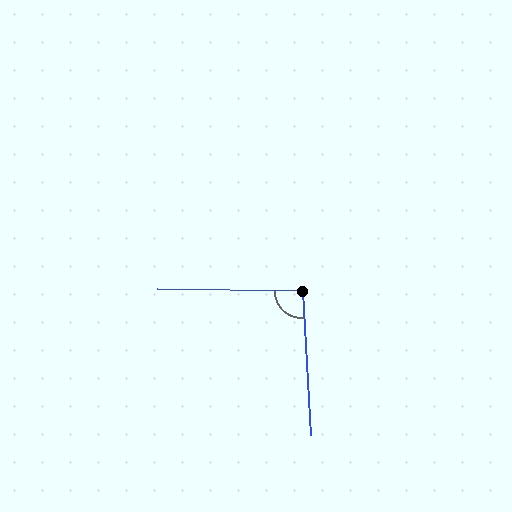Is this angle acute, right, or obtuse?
It is approximately a right angle.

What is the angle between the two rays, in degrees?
Approximately 94 degrees.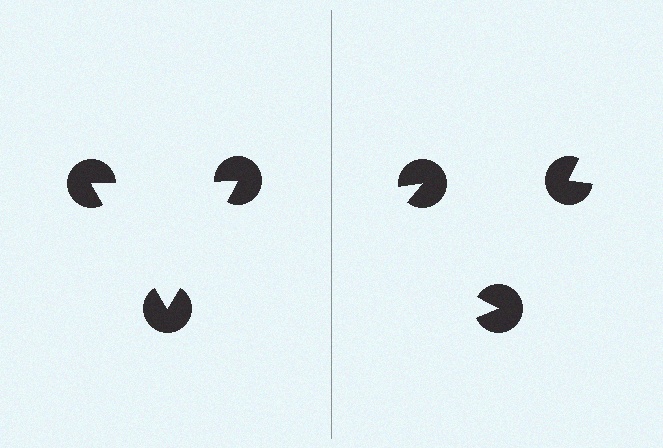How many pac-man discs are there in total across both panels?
6 — 3 on each side.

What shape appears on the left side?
An illusory triangle.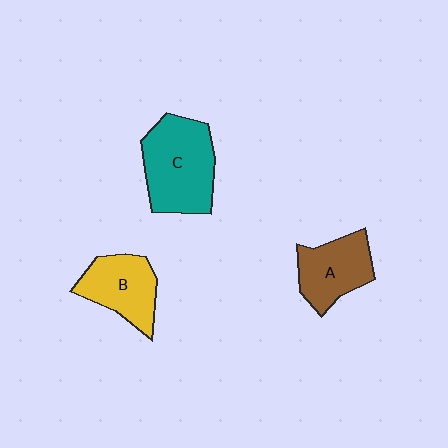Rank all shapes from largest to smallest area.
From largest to smallest: C (teal), B (yellow), A (brown).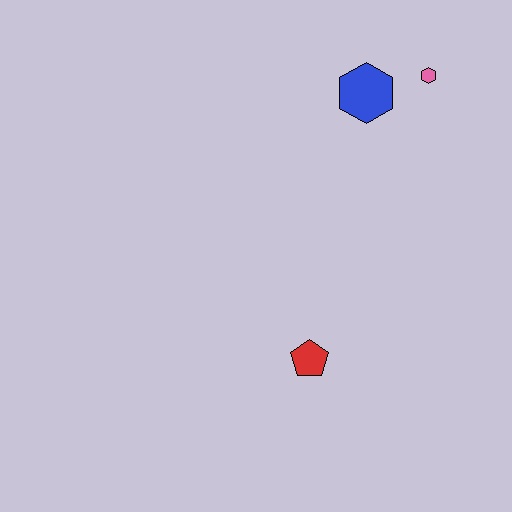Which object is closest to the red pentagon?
The blue hexagon is closest to the red pentagon.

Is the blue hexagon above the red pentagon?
Yes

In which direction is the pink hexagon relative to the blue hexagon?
The pink hexagon is to the right of the blue hexagon.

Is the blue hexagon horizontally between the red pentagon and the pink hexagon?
Yes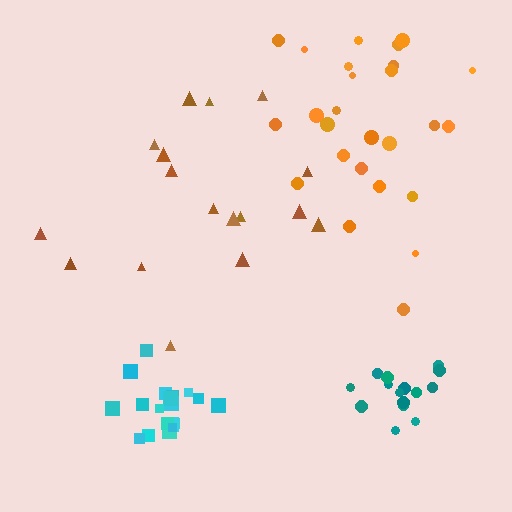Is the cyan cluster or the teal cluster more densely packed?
Cyan.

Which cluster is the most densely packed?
Cyan.